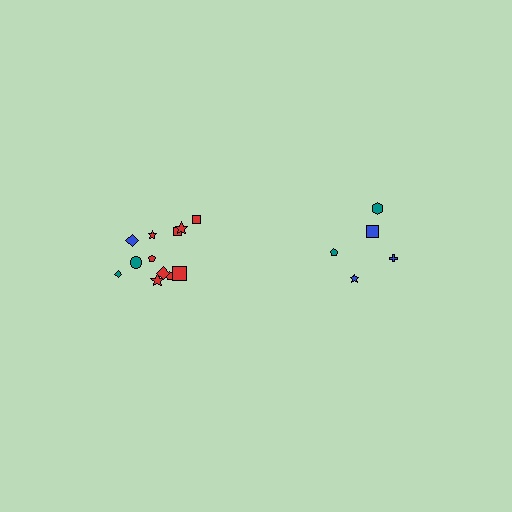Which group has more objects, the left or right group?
The left group.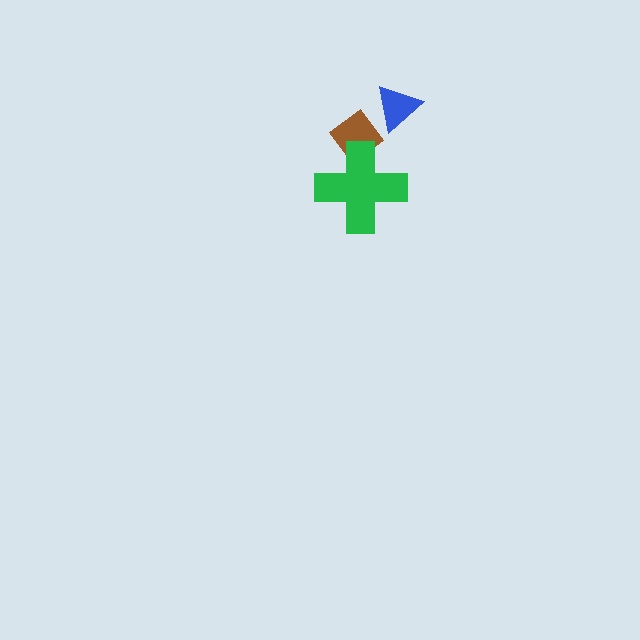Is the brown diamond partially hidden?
Yes, it is partially covered by another shape.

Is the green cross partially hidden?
No, no other shape covers it.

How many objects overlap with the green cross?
1 object overlaps with the green cross.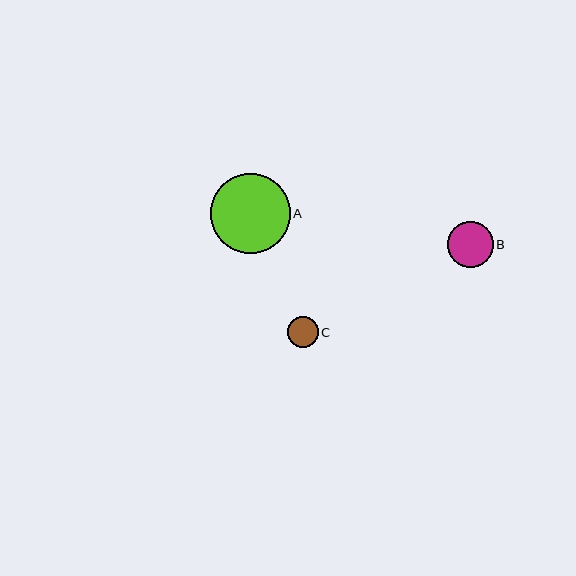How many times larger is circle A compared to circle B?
Circle A is approximately 1.7 times the size of circle B.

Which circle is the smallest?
Circle C is the smallest with a size of approximately 31 pixels.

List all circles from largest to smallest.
From largest to smallest: A, B, C.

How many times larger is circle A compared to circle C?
Circle A is approximately 2.6 times the size of circle C.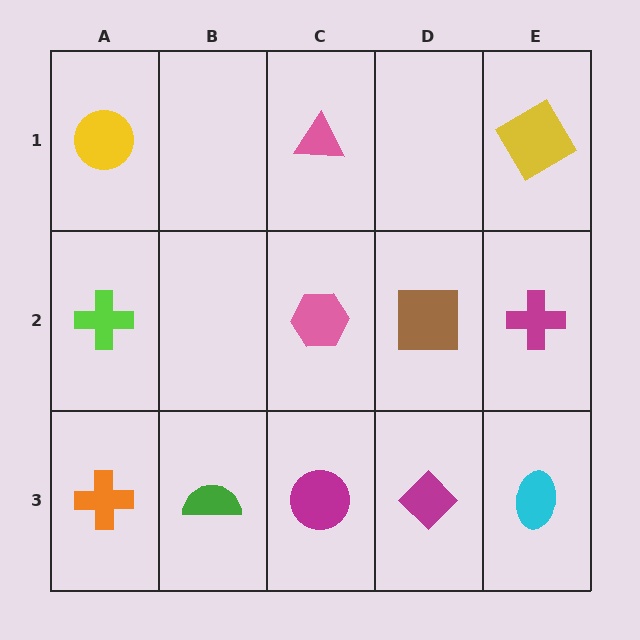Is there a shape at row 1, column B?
No, that cell is empty.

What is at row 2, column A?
A lime cross.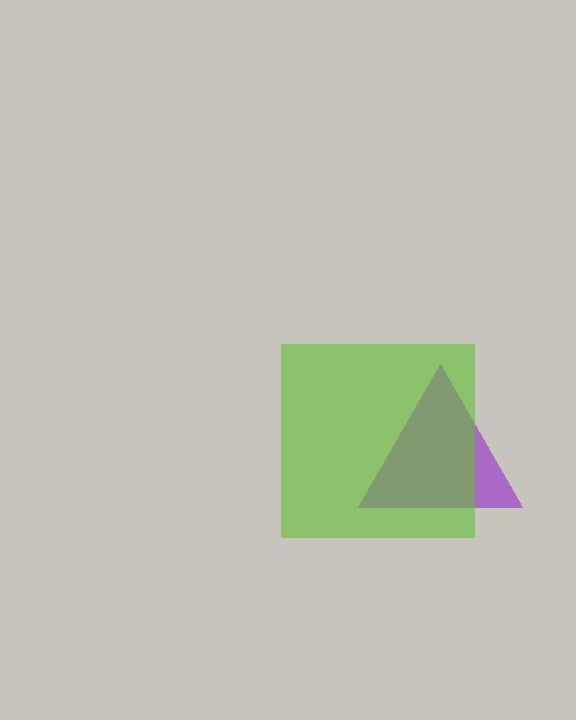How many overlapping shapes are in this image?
There are 2 overlapping shapes in the image.